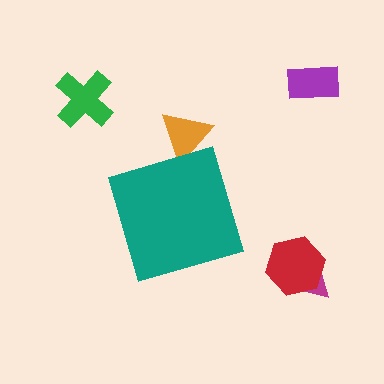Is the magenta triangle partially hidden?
No, the magenta triangle is fully visible.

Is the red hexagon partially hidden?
No, the red hexagon is fully visible.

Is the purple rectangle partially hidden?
No, the purple rectangle is fully visible.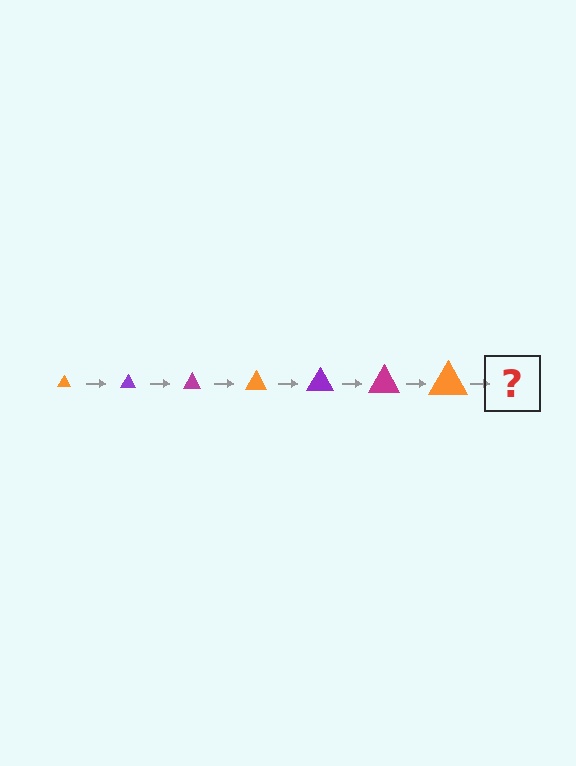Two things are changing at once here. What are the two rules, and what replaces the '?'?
The two rules are that the triangle grows larger each step and the color cycles through orange, purple, and magenta. The '?' should be a purple triangle, larger than the previous one.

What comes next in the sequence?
The next element should be a purple triangle, larger than the previous one.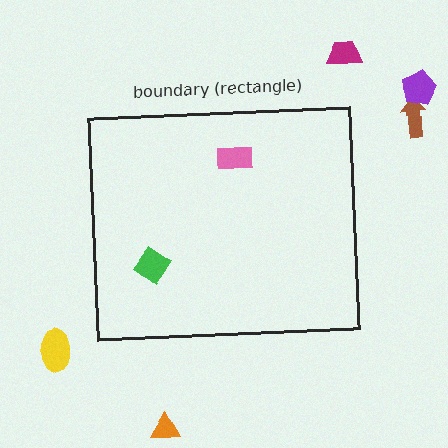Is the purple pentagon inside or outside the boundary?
Outside.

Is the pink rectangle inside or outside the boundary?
Inside.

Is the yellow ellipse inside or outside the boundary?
Outside.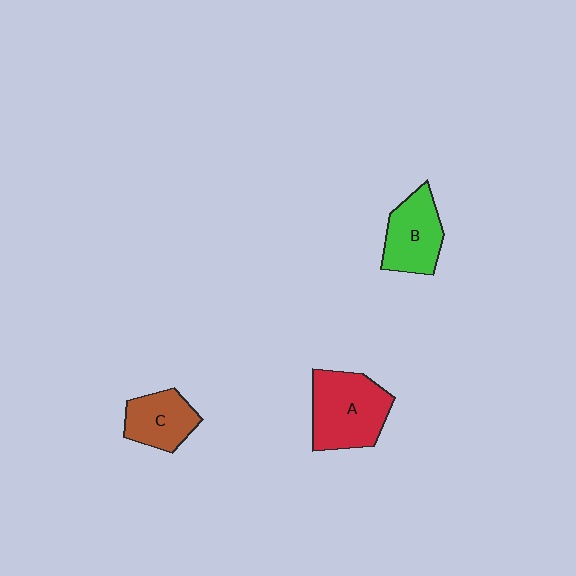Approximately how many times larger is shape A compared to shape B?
Approximately 1.3 times.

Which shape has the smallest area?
Shape C (brown).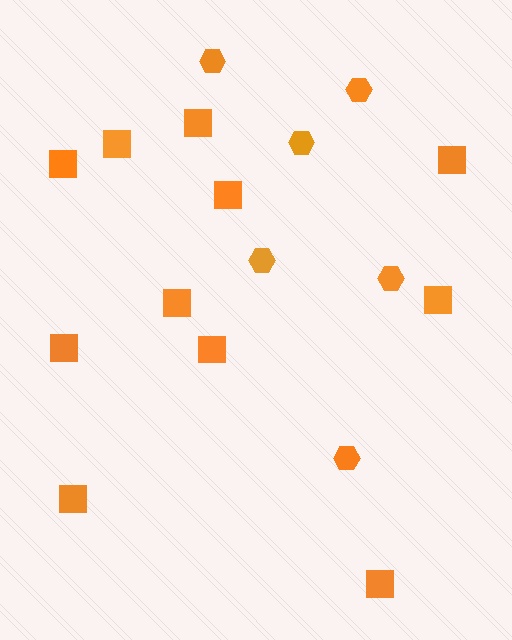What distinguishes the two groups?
There are 2 groups: one group of squares (11) and one group of hexagons (6).